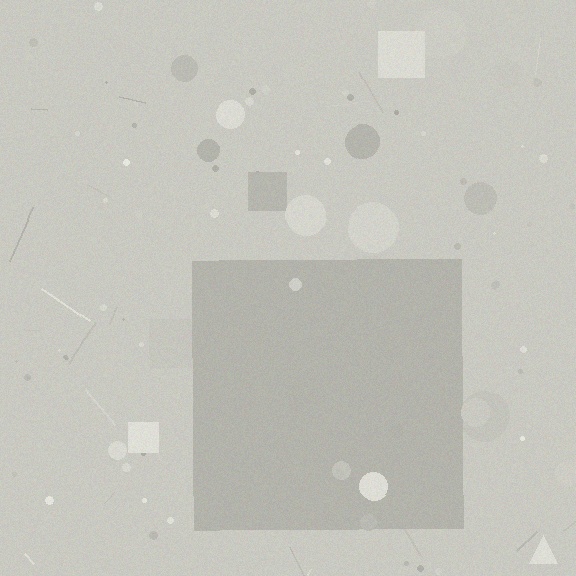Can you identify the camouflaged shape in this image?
The camouflaged shape is a square.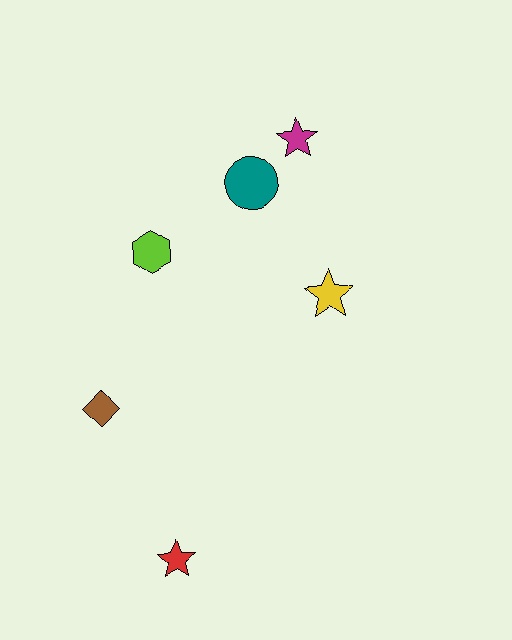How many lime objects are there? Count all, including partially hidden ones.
There is 1 lime object.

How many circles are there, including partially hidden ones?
There is 1 circle.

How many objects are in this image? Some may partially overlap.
There are 6 objects.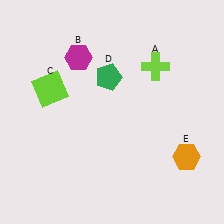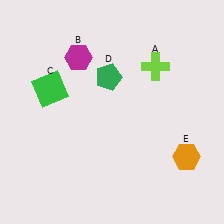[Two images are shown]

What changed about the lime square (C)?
In Image 1, C is lime. In Image 2, it changed to green.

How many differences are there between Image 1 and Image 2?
There is 1 difference between the two images.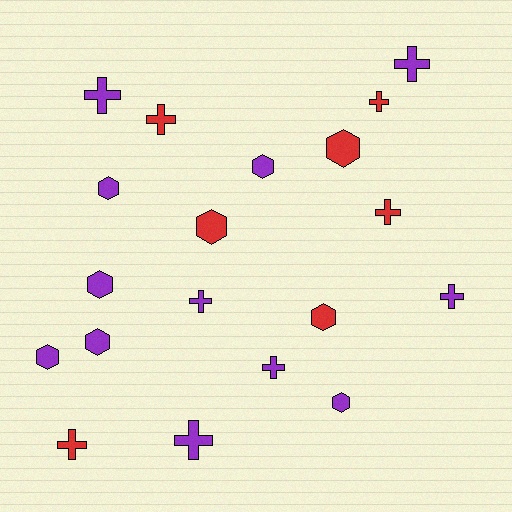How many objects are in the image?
There are 19 objects.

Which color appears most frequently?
Purple, with 12 objects.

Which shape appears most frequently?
Cross, with 10 objects.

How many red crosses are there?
There are 4 red crosses.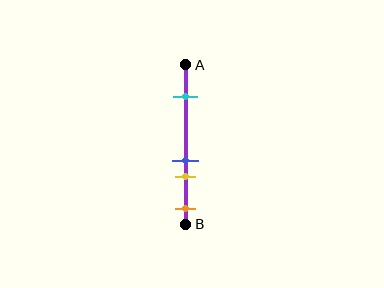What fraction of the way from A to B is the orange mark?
The orange mark is approximately 90% (0.9) of the way from A to B.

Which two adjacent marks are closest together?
The blue and yellow marks are the closest adjacent pair.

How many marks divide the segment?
There are 4 marks dividing the segment.